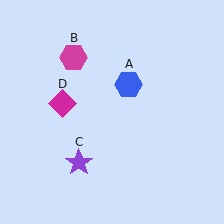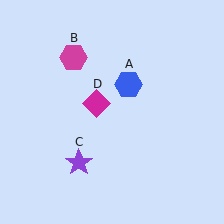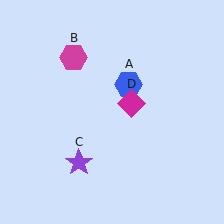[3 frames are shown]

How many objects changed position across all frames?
1 object changed position: magenta diamond (object D).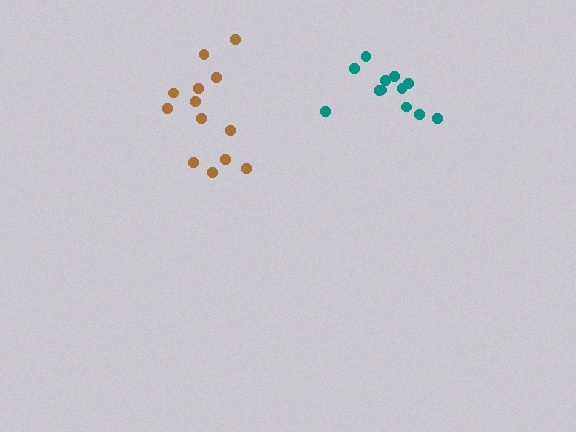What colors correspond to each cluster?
The clusters are colored: teal, brown.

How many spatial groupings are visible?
There are 2 spatial groupings.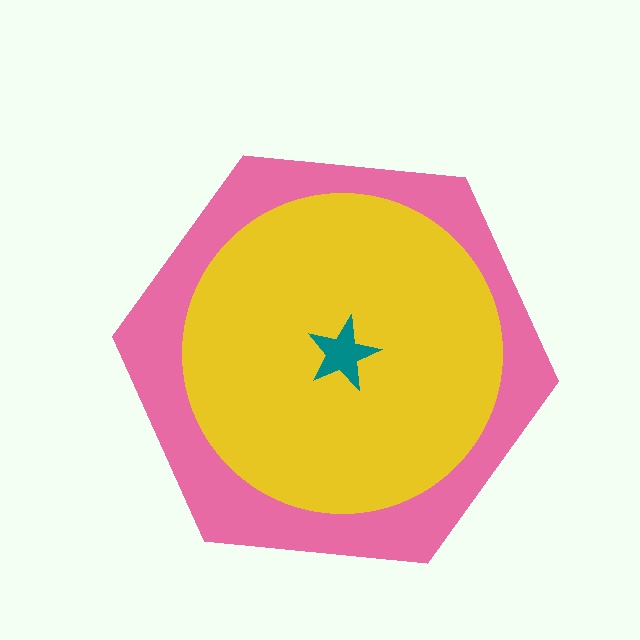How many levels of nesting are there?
3.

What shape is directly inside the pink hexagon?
The yellow circle.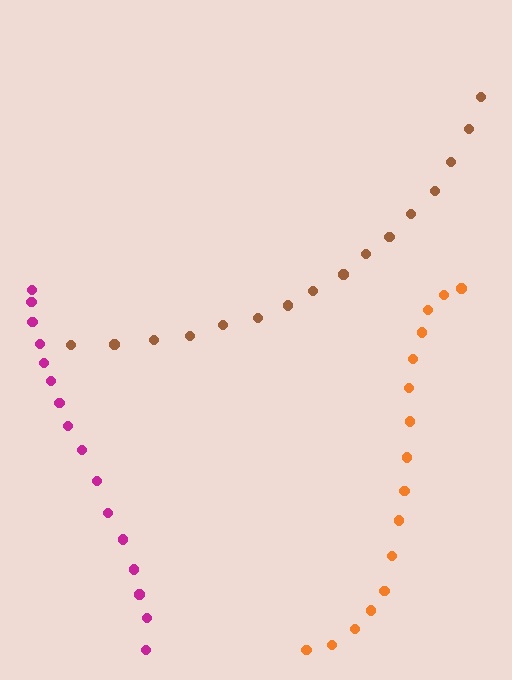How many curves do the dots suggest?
There are 3 distinct paths.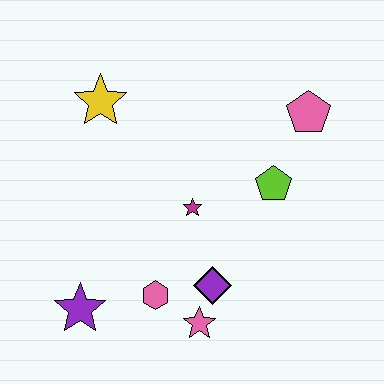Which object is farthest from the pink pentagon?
The purple star is farthest from the pink pentagon.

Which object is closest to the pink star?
The purple diamond is closest to the pink star.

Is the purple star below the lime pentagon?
Yes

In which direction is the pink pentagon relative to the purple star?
The pink pentagon is to the right of the purple star.